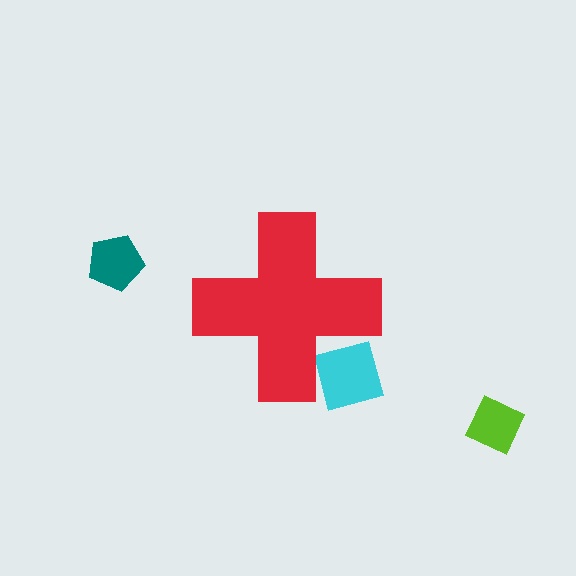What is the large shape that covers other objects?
A red cross.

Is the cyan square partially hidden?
Yes, the cyan square is partially hidden behind the red cross.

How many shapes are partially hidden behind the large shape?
1 shape is partially hidden.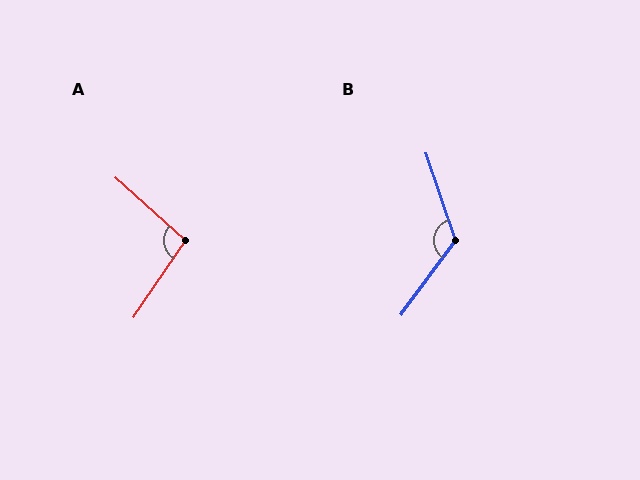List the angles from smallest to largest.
A (98°), B (125°).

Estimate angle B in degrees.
Approximately 125 degrees.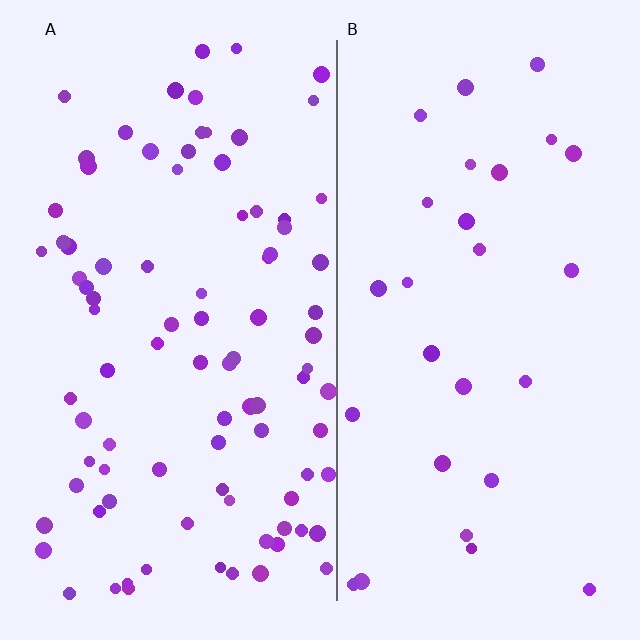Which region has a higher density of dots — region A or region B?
A (the left).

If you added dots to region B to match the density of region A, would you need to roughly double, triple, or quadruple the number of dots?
Approximately triple.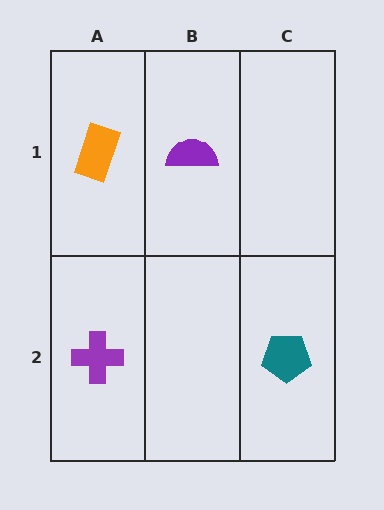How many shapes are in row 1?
2 shapes.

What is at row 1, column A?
An orange rectangle.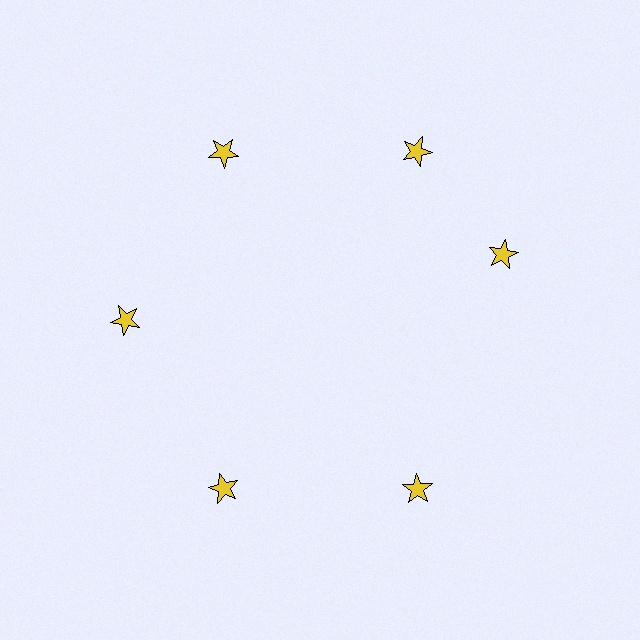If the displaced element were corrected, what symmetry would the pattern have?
It would have 6-fold rotational symmetry — the pattern would map onto itself every 60 degrees.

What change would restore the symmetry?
The symmetry would be restored by rotating it back into even spacing with its neighbors so that all 6 stars sit at equal angles and equal distance from the center.